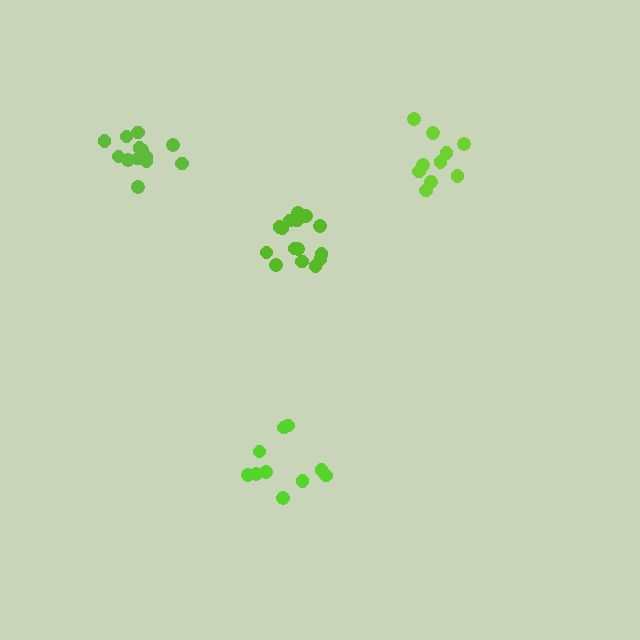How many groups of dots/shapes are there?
There are 4 groups.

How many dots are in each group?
Group 1: 10 dots, Group 2: 15 dots, Group 3: 10 dots, Group 4: 13 dots (48 total).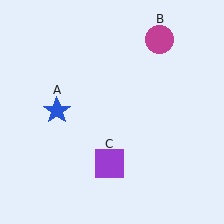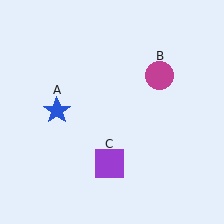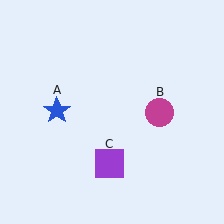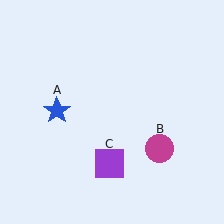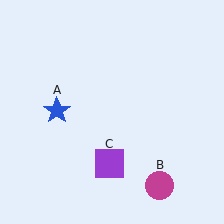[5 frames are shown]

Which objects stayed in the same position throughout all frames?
Blue star (object A) and purple square (object C) remained stationary.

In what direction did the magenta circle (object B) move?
The magenta circle (object B) moved down.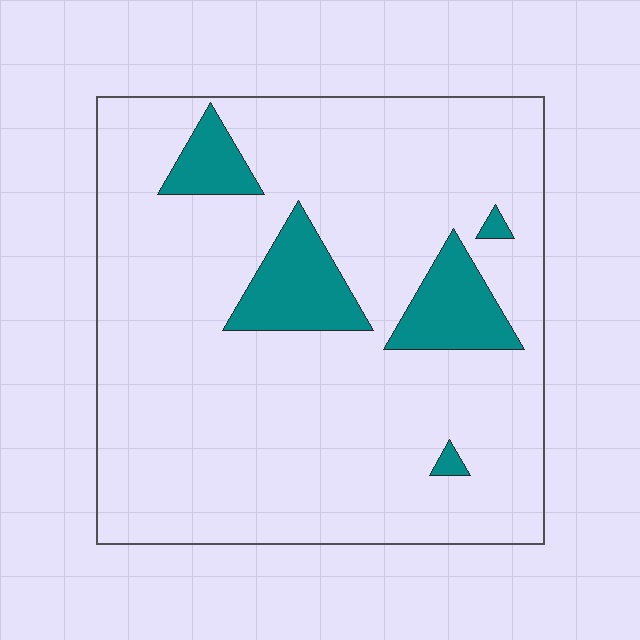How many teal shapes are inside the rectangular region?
5.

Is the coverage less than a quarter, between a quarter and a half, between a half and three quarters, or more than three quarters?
Less than a quarter.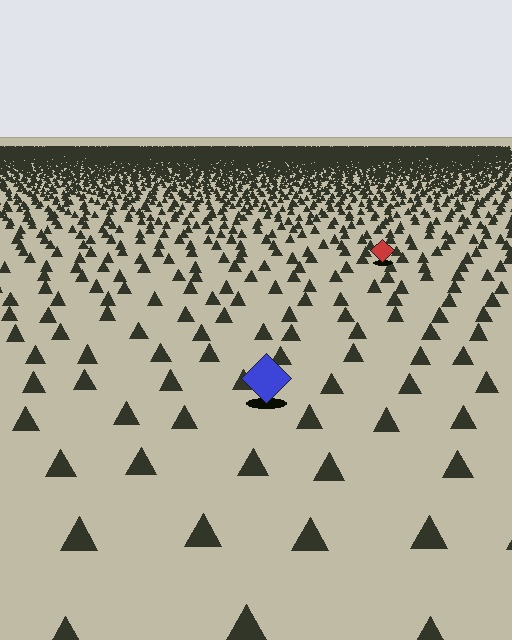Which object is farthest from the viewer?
The red diamond is farthest from the viewer. It appears smaller and the ground texture around it is denser.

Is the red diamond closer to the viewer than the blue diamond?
No. The blue diamond is closer — you can tell from the texture gradient: the ground texture is coarser near it.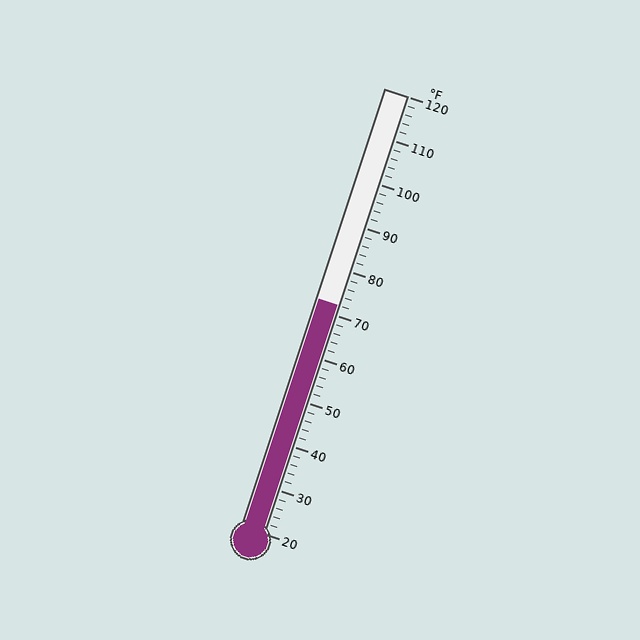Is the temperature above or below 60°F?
The temperature is above 60°F.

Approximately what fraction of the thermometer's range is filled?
The thermometer is filled to approximately 50% of its range.